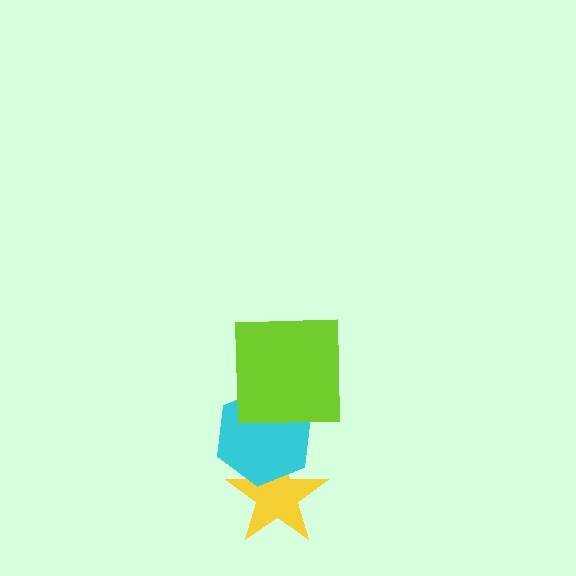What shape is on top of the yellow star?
The cyan hexagon is on top of the yellow star.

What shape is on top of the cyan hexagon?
The lime square is on top of the cyan hexagon.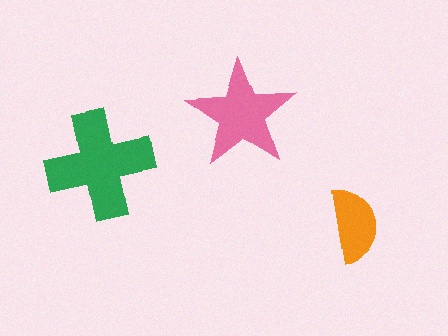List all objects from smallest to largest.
The orange semicircle, the pink star, the green cross.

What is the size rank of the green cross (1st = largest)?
1st.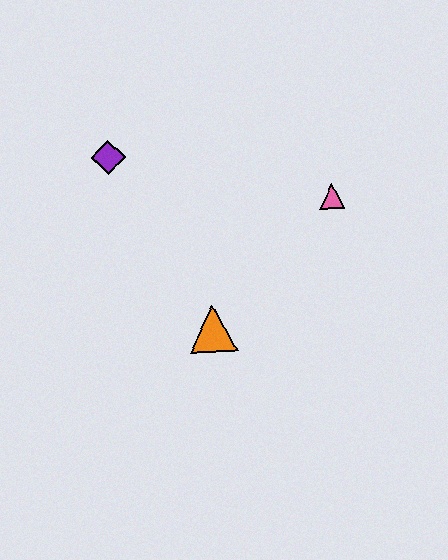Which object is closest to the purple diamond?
The orange triangle is closest to the purple diamond.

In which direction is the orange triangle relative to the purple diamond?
The orange triangle is below the purple diamond.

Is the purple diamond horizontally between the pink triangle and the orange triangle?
No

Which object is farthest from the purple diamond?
The pink triangle is farthest from the purple diamond.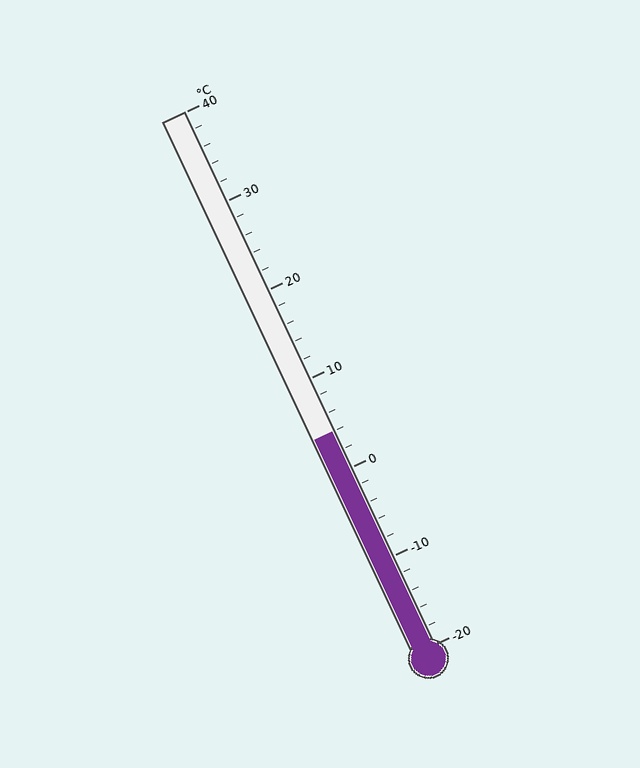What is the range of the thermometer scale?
The thermometer scale ranges from -20°C to 40°C.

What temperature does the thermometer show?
The thermometer shows approximately 4°C.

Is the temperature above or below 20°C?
The temperature is below 20°C.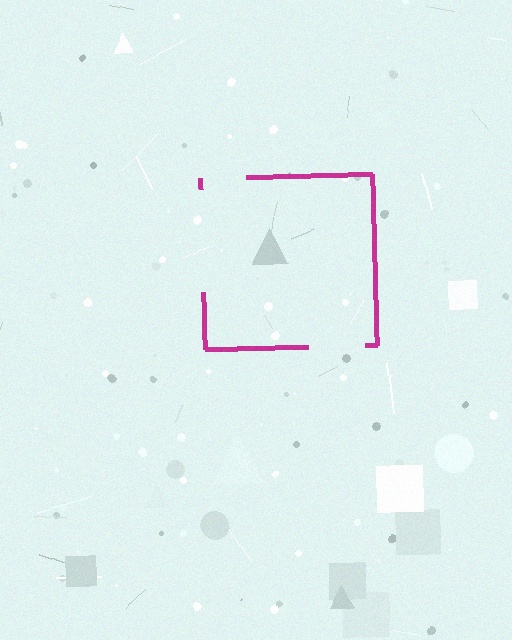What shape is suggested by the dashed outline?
The dashed outline suggests a square.